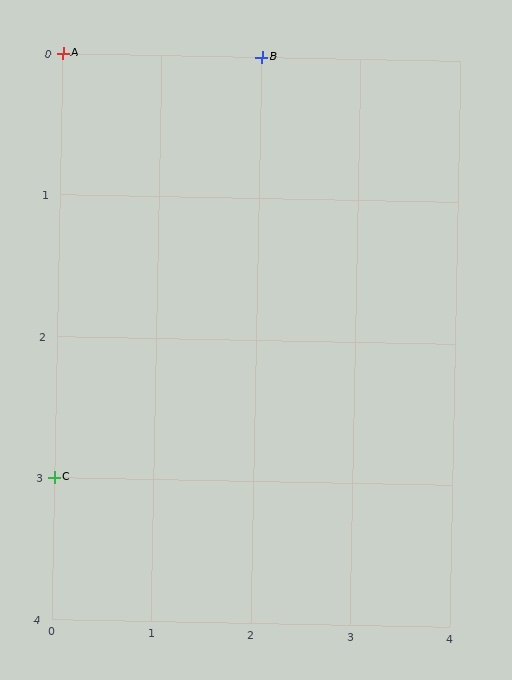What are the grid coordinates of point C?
Point C is at grid coordinates (0, 3).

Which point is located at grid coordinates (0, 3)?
Point C is at (0, 3).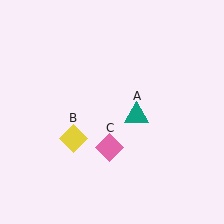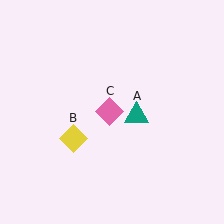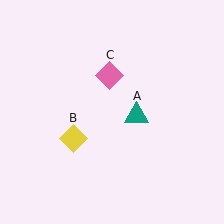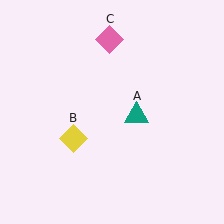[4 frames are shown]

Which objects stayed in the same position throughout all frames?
Teal triangle (object A) and yellow diamond (object B) remained stationary.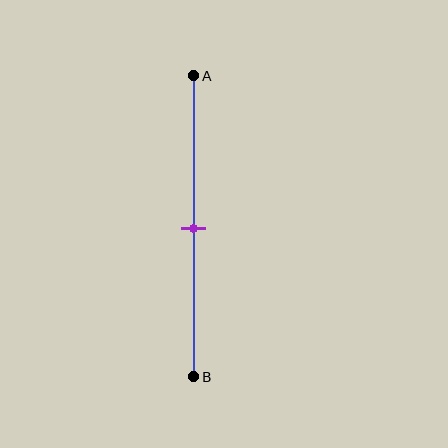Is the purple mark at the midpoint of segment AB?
Yes, the mark is approximately at the midpoint.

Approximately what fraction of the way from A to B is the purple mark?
The purple mark is approximately 50% of the way from A to B.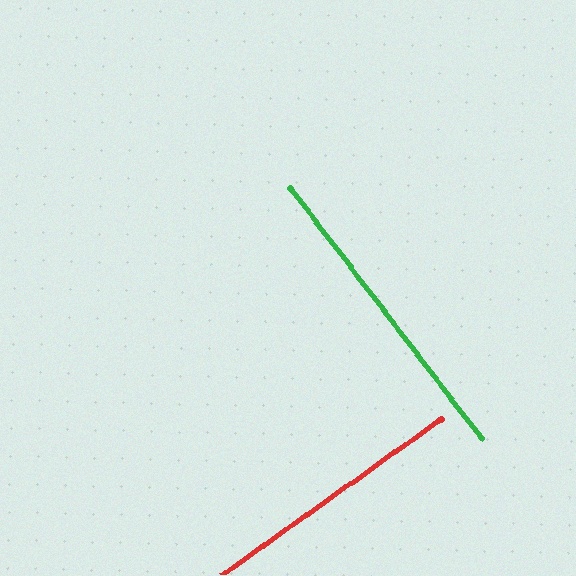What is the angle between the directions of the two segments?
Approximately 88 degrees.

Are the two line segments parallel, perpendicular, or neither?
Perpendicular — they meet at approximately 88°.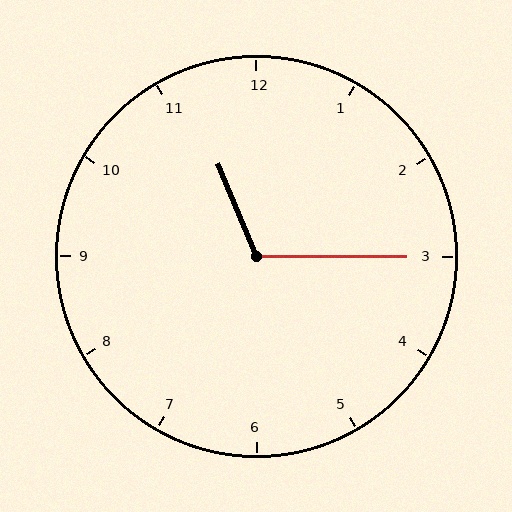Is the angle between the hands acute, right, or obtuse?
It is obtuse.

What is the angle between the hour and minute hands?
Approximately 112 degrees.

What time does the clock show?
11:15.